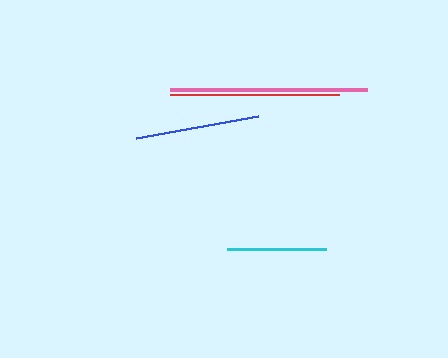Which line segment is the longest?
The pink line is the longest at approximately 197 pixels.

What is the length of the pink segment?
The pink segment is approximately 197 pixels long.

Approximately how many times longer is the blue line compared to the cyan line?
The blue line is approximately 1.2 times the length of the cyan line.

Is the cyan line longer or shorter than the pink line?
The pink line is longer than the cyan line.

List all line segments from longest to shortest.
From longest to shortest: pink, red, blue, cyan.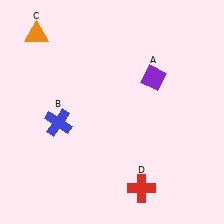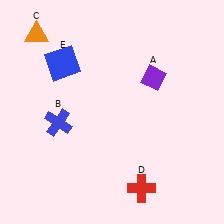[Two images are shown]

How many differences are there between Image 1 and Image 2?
There is 1 difference between the two images.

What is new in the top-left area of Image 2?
A blue square (E) was added in the top-left area of Image 2.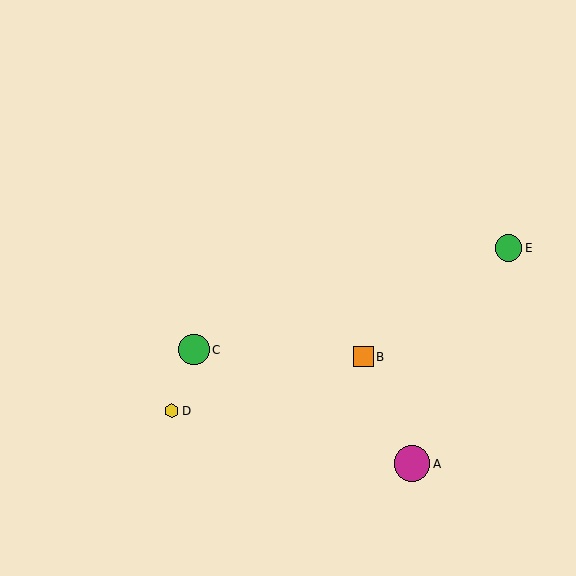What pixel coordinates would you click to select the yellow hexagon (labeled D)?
Click at (172, 411) to select the yellow hexagon D.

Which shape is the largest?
The magenta circle (labeled A) is the largest.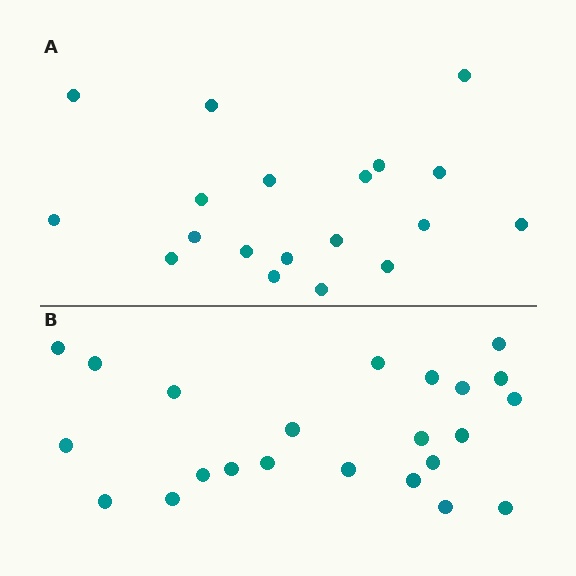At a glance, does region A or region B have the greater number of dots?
Region B (the bottom region) has more dots.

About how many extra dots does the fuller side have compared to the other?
Region B has about 4 more dots than region A.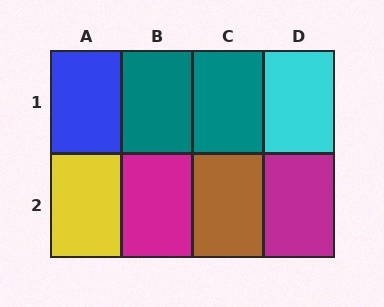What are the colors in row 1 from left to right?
Blue, teal, teal, cyan.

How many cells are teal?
2 cells are teal.